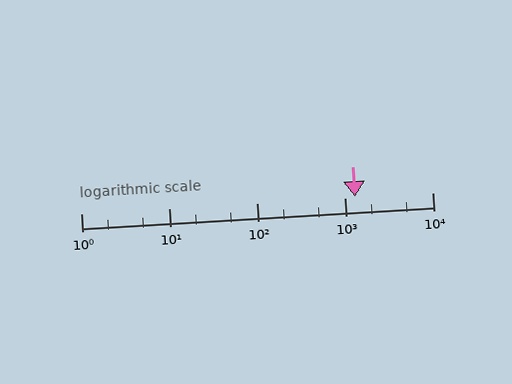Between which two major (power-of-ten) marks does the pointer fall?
The pointer is between 1000 and 10000.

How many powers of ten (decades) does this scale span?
The scale spans 4 decades, from 1 to 10000.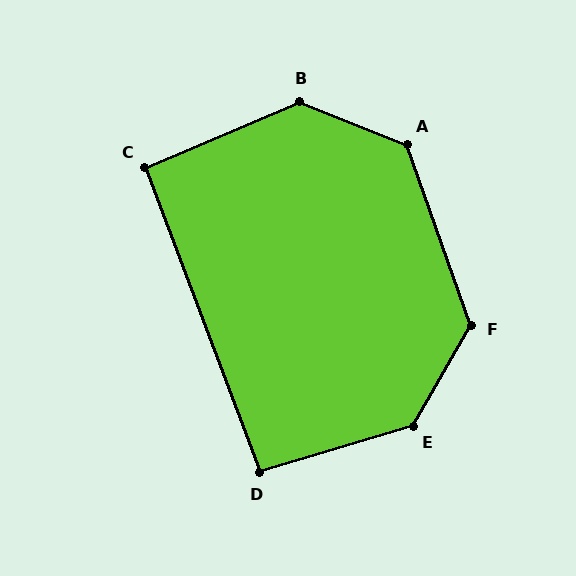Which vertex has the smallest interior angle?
C, at approximately 93 degrees.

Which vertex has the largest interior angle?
E, at approximately 136 degrees.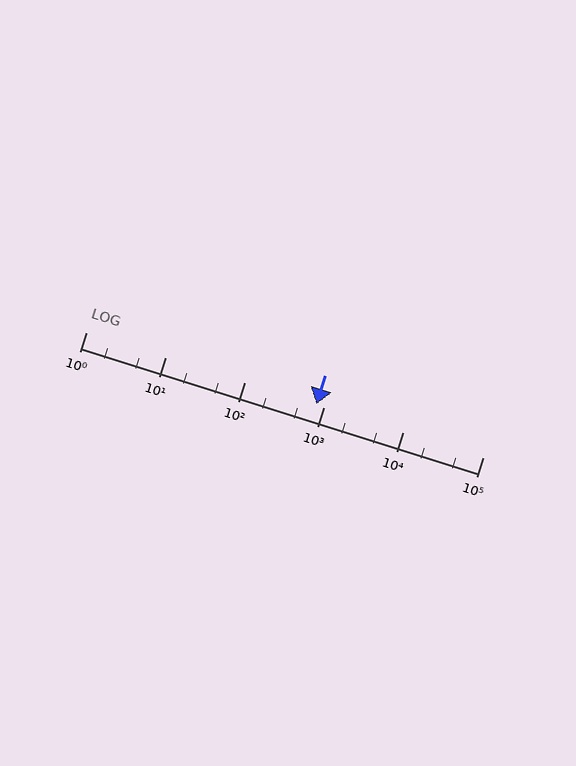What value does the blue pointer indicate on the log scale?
The pointer indicates approximately 800.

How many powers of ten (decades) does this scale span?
The scale spans 5 decades, from 1 to 100000.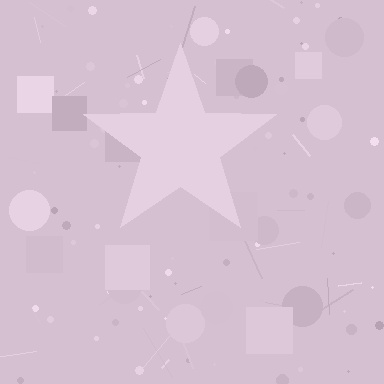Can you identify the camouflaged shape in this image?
The camouflaged shape is a star.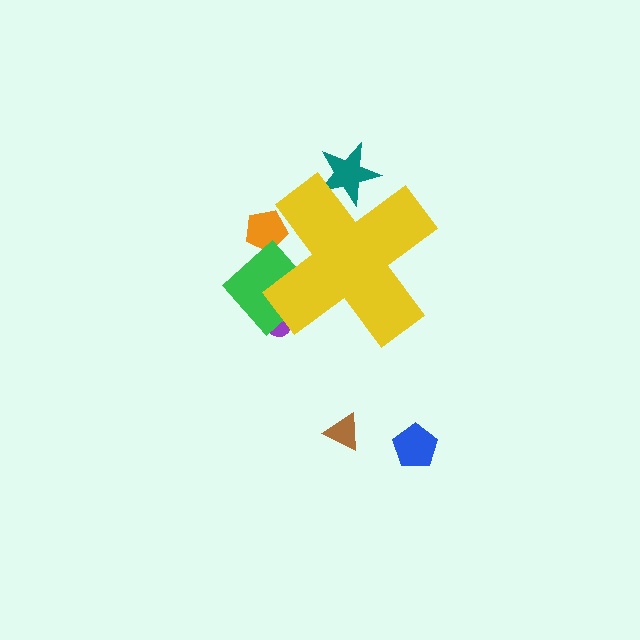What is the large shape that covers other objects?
A yellow cross.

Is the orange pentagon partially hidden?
Yes, the orange pentagon is partially hidden behind the yellow cross.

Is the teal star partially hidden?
Yes, the teal star is partially hidden behind the yellow cross.